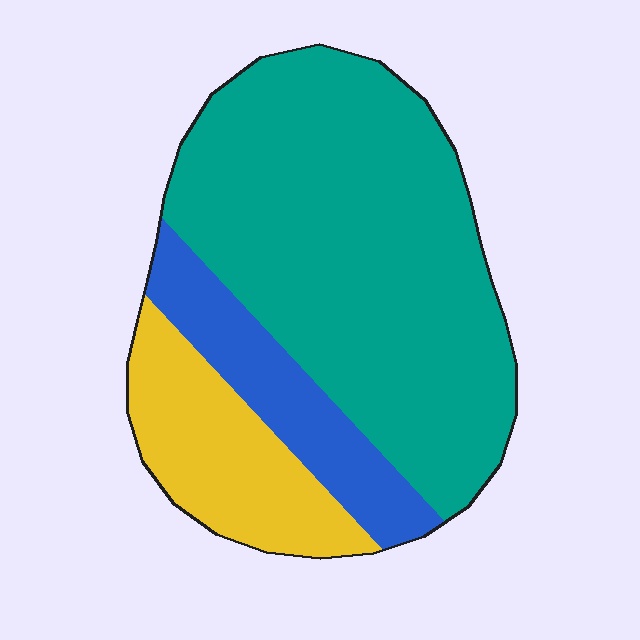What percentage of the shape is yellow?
Yellow covers 19% of the shape.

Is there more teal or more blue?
Teal.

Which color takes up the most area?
Teal, at roughly 65%.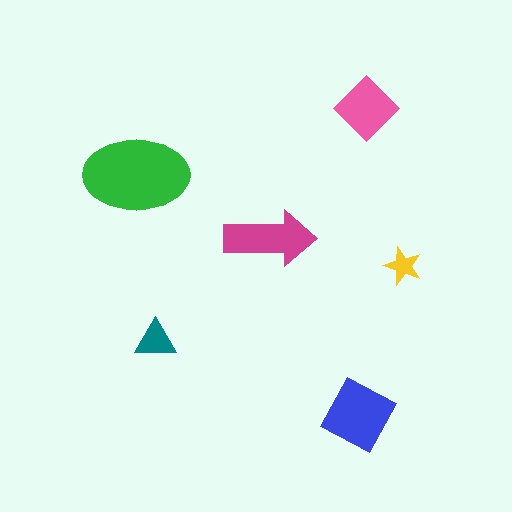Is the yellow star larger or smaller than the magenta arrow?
Smaller.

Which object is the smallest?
The yellow star.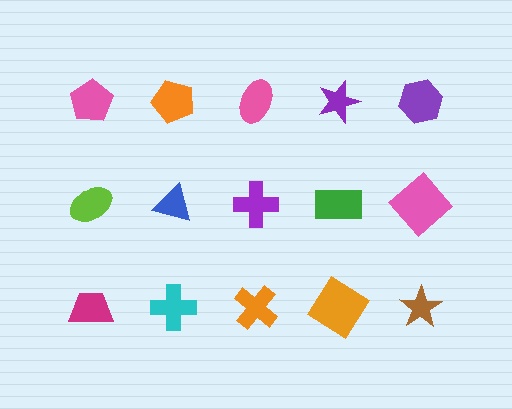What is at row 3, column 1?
A magenta trapezoid.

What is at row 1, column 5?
A purple hexagon.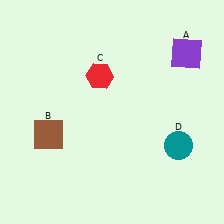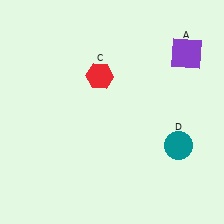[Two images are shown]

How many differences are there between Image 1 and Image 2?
There is 1 difference between the two images.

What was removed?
The brown square (B) was removed in Image 2.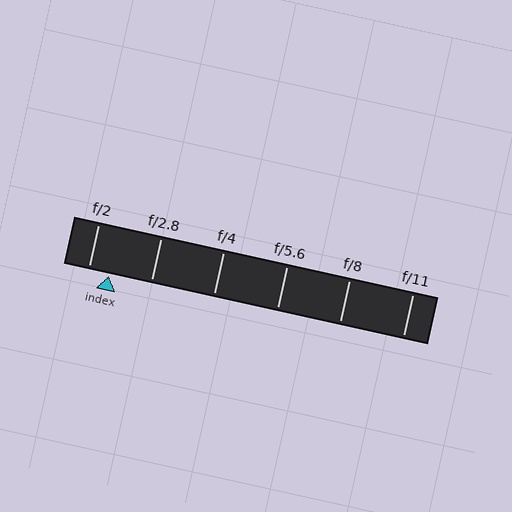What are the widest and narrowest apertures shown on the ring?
The widest aperture shown is f/2 and the narrowest is f/11.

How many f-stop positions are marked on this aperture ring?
There are 6 f-stop positions marked.